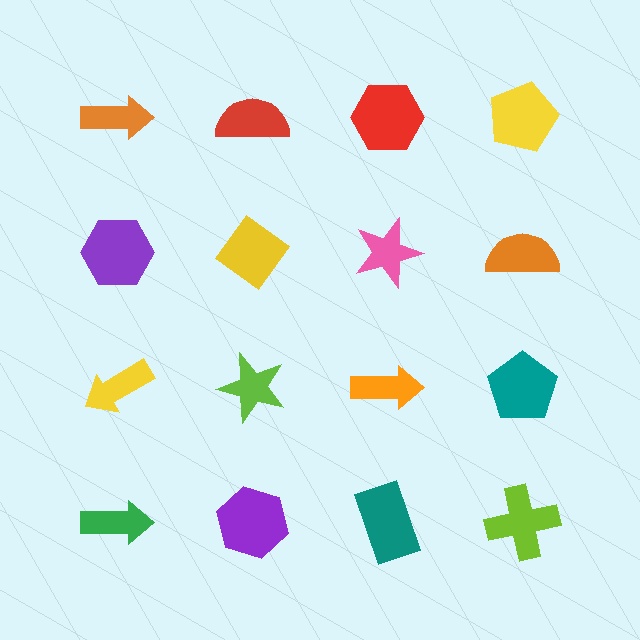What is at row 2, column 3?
A pink star.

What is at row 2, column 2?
A yellow diamond.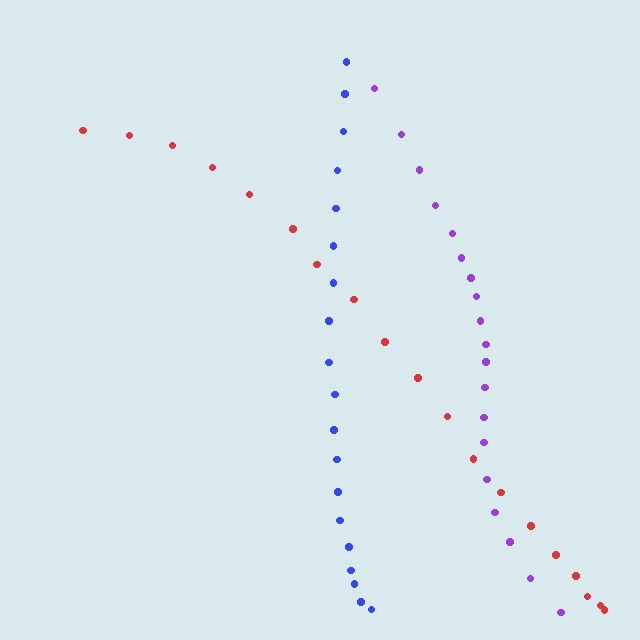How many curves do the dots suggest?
There are 3 distinct paths.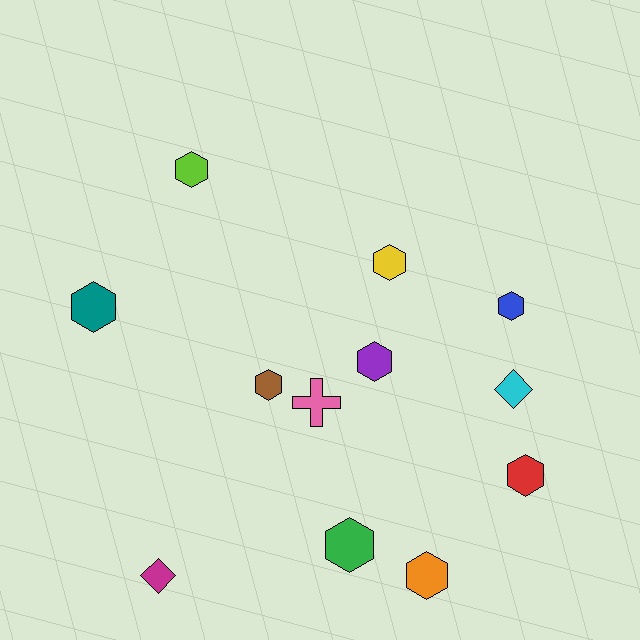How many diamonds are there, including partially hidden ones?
There are 2 diamonds.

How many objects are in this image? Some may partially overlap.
There are 12 objects.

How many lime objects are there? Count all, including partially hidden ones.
There is 1 lime object.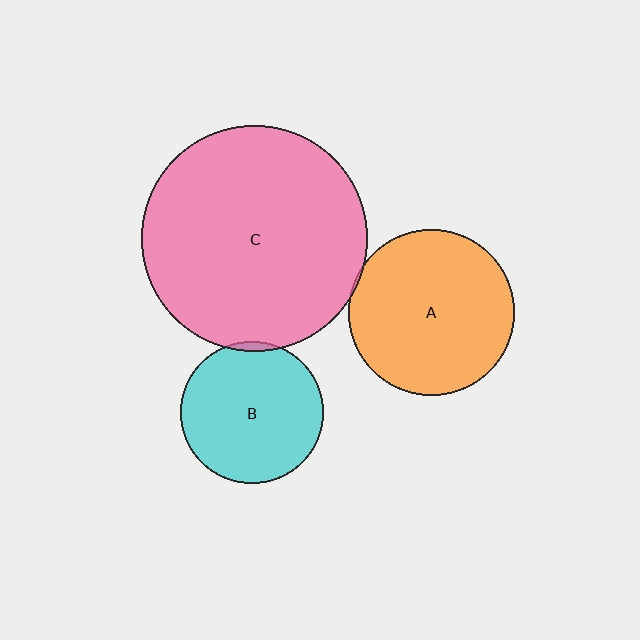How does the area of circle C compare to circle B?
Approximately 2.5 times.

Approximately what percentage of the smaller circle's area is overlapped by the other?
Approximately 5%.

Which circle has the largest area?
Circle C (pink).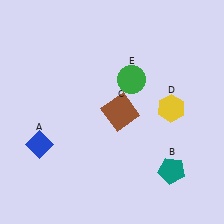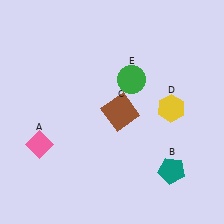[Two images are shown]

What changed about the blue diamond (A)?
In Image 1, A is blue. In Image 2, it changed to pink.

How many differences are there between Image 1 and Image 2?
There is 1 difference between the two images.